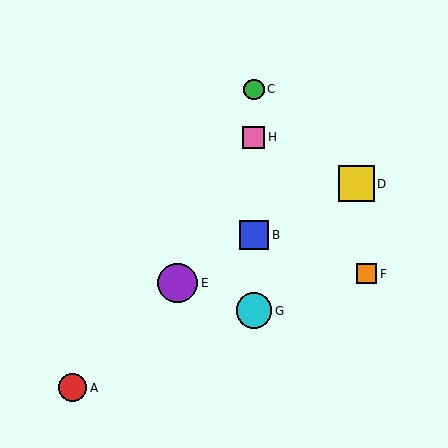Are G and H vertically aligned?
Yes, both are at x≈254.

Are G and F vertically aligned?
No, G is at x≈254 and F is at x≈367.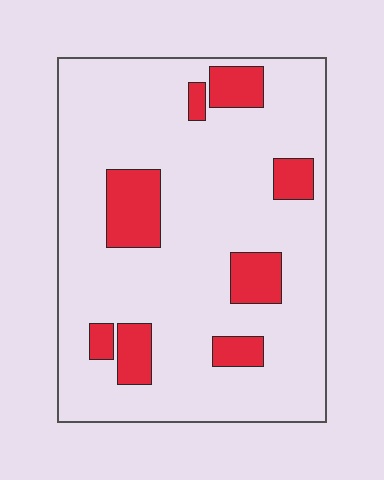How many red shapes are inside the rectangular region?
8.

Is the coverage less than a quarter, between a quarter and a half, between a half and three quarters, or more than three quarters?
Less than a quarter.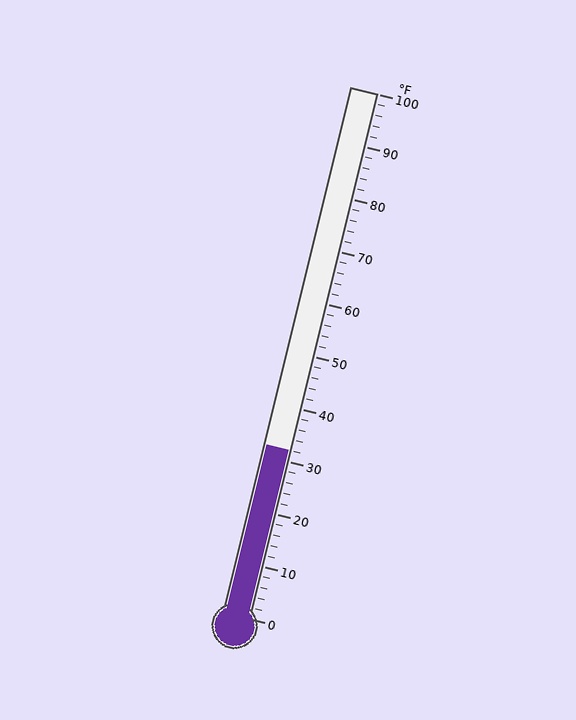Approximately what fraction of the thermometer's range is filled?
The thermometer is filled to approximately 30% of its range.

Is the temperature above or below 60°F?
The temperature is below 60°F.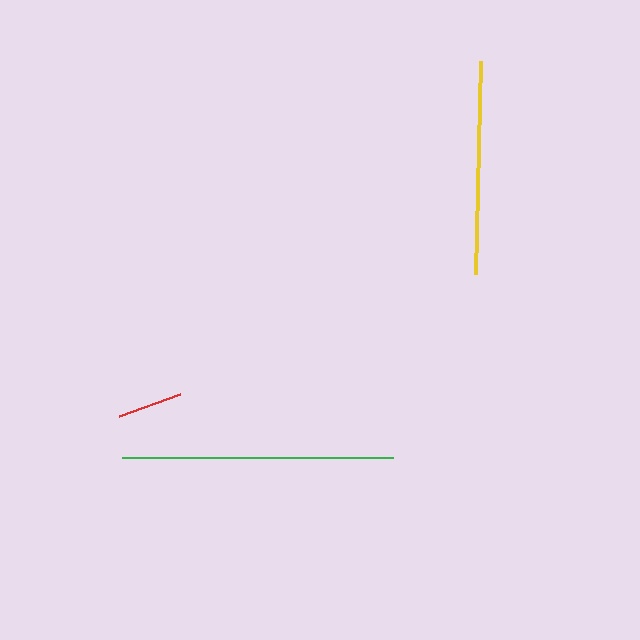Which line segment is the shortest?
The red line is the shortest at approximately 65 pixels.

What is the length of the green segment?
The green segment is approximately 271 pixels long.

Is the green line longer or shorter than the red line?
The green line is longer than the red line.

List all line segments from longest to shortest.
From longest to shortest: green, yellow, red.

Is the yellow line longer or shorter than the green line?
The green line is longer than the yellow line.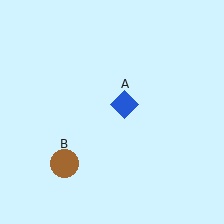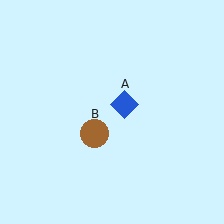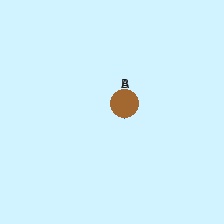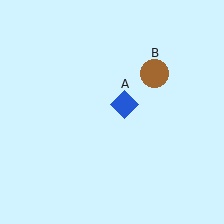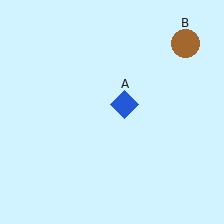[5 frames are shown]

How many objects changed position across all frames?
1 object changed position: brown circle (object B).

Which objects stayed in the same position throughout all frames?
Blue diamond (object A) remained stationary.